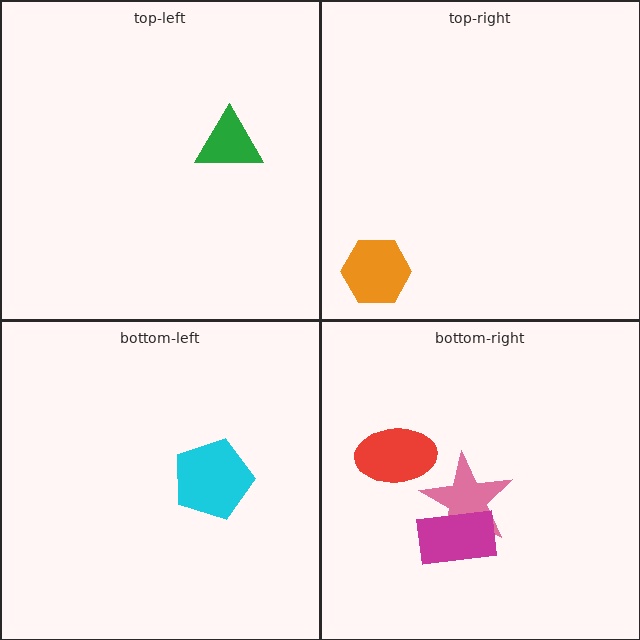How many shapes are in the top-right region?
1.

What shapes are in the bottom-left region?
The cyan pentagon.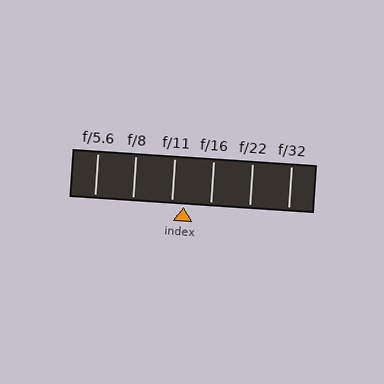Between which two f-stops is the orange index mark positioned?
The index mark is between f/11 and f/16.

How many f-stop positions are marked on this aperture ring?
There are 6 f-stop positions marked.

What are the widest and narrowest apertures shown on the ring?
The widest aperture shown is f/5.6 and the narrowest is f/32.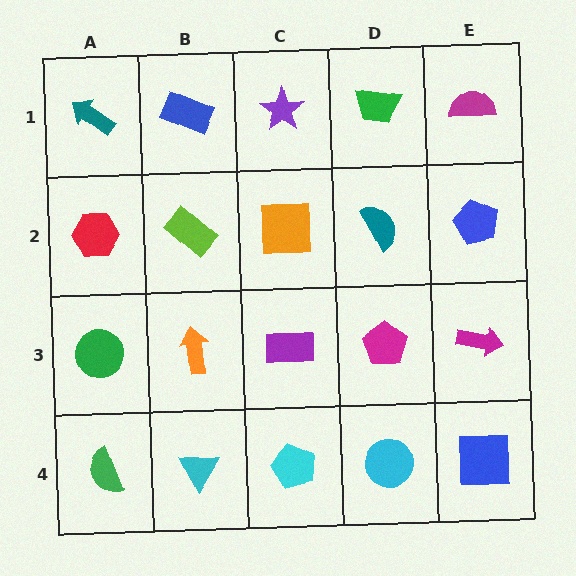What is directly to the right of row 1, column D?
A magenta semicircle.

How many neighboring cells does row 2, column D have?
4.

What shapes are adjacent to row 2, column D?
A green trapezoid (row 1, column D), a magenta pentagon (row 3, column D), an orange square (row 2, column C), a blue pentagon (row 2, column E).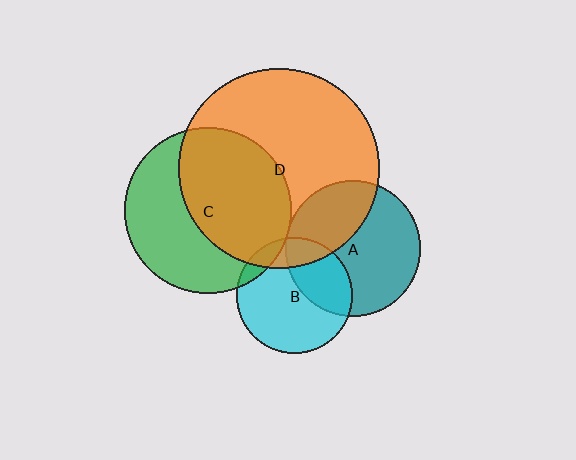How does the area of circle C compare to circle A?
Approximately 1.5 times.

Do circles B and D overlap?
Yes.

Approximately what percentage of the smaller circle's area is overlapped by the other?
Approximately 15%.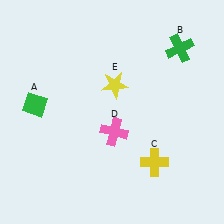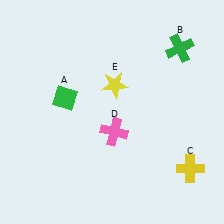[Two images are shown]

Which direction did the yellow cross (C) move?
The yellow cross (C) moved right.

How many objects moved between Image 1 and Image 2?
2 objects moved between the two images.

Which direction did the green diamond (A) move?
The green diamond (A) moved right.